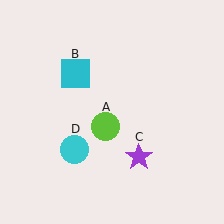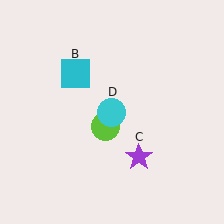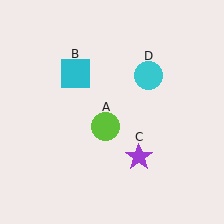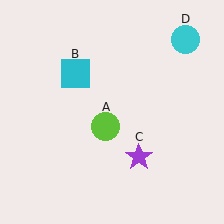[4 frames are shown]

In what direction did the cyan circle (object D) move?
The cyan circle (object D) moved up and to the right.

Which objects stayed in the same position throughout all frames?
Lime circle (object A) and cyan square (object B) and purple star (object C) remained stationary.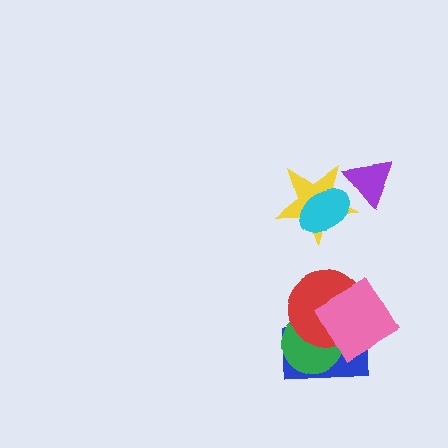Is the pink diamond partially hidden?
No, no other shape covers it.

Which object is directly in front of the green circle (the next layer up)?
The red circle is directly in front of the green circle.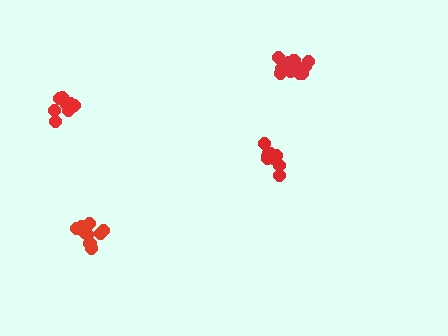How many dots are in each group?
Group 1: 9 dots, Group 2: 13 dots, Group 3: 10 dots, Group 4: 11 dots (43 total).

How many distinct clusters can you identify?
There are 4 distinct clusters.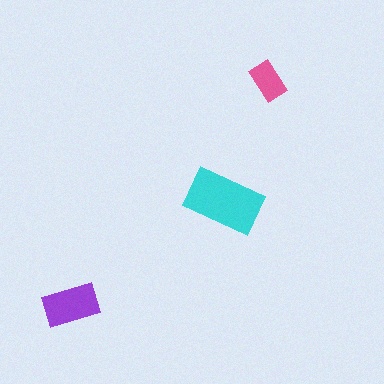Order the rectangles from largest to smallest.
the cyan one, the purple one, the pink one.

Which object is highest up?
The pink rectangle is topmost.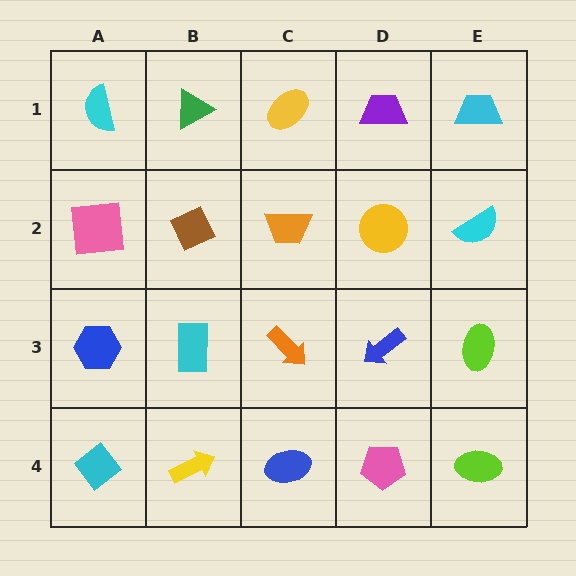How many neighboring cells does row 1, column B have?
3.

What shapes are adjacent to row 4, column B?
A cyan rectangle (row 3, column B), a cyan diamond (row 4, column A), a blue ellipse (row 4, column C).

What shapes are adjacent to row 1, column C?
An orange trapezoid (row 2, column C), a green triangle (row 1, column B), a purple trapezoid (row 1, column D).